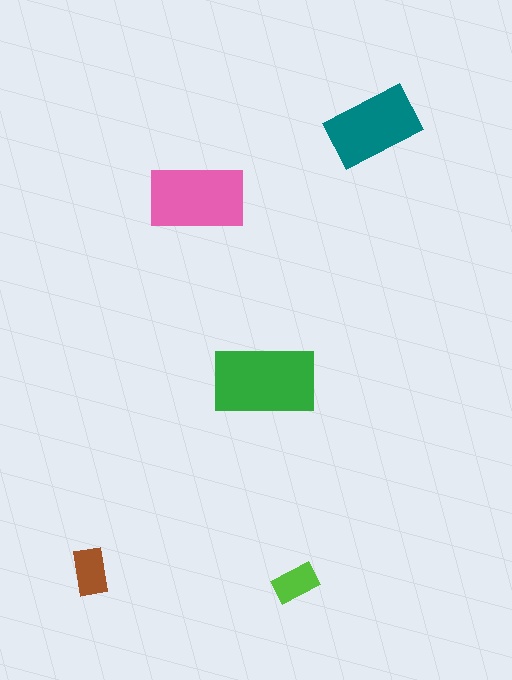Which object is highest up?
The teal rectangle is topmost.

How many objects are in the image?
There are 5 objects in the image.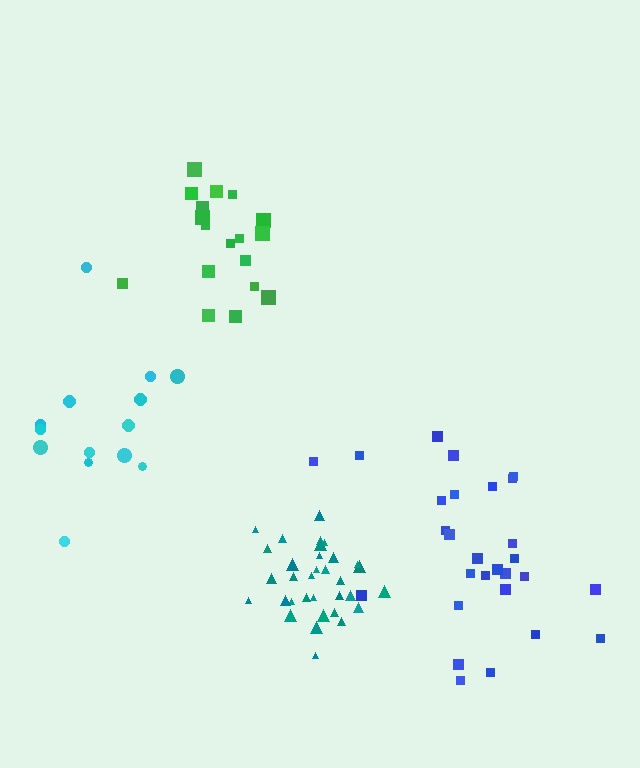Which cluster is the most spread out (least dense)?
Cyan.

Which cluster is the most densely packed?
Teal.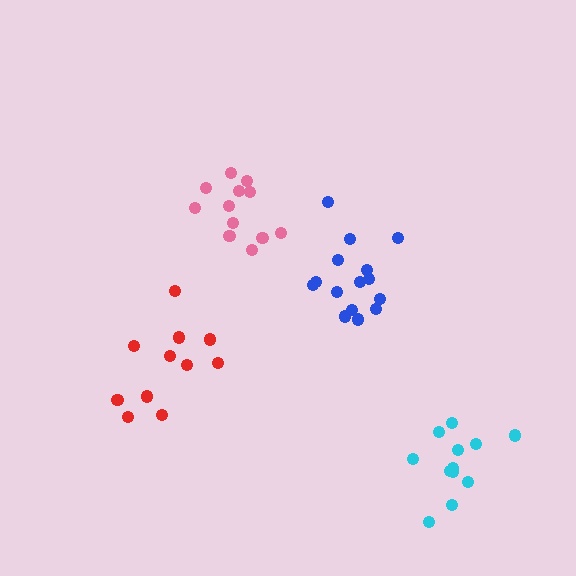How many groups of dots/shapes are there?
There are 4 groups.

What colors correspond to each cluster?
The clusters are colored: cyan, red, blue, pink.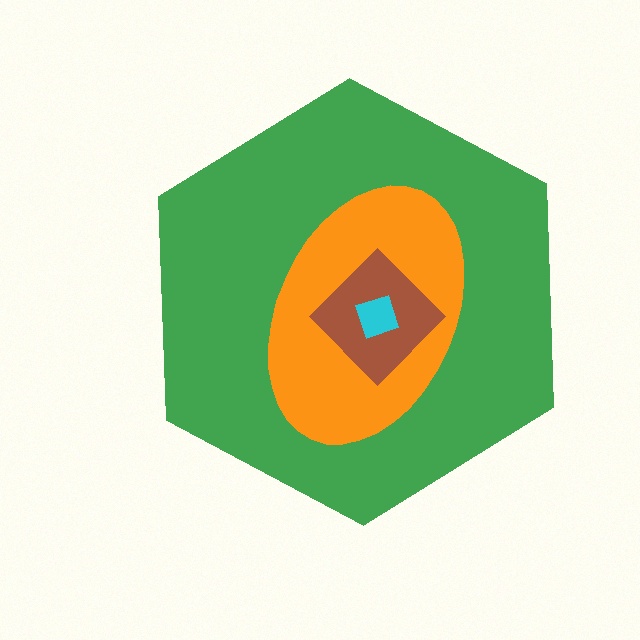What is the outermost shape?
The green hexagon.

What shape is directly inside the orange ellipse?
The brown diamond.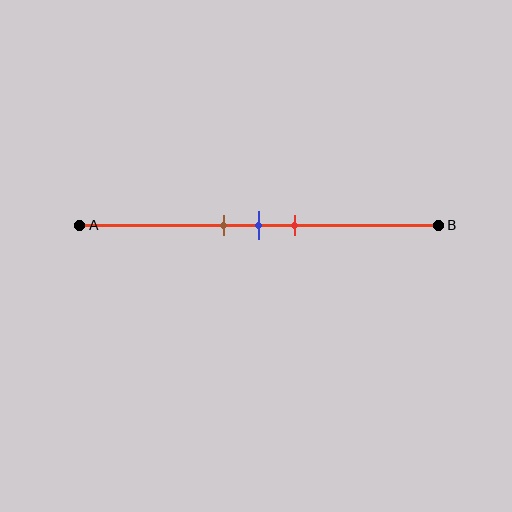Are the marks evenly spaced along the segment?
Yes, the marks are approximately evenly spaced.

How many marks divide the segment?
There are 3 marks dividing the segment.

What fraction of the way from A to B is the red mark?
The red mark is approximately 60% (0.6) of the way from A to B.